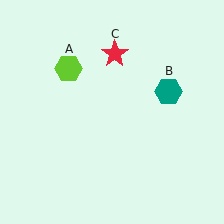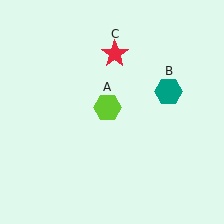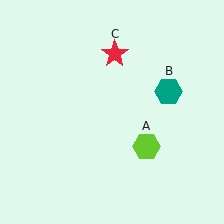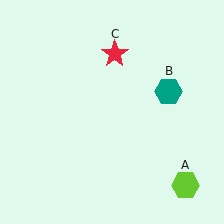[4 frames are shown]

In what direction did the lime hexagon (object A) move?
The lime hexagon (object A) moved down and to the right.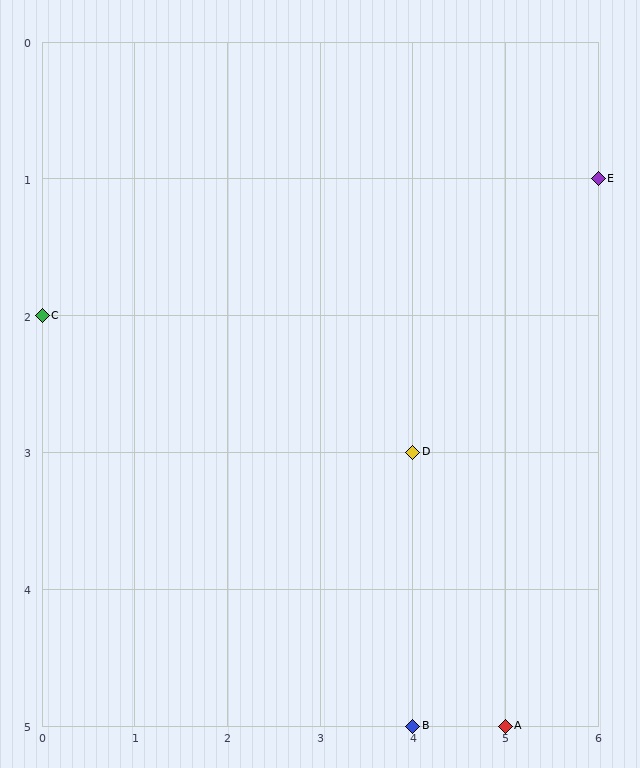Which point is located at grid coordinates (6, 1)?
Point E is at (6, 1).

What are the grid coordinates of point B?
Point B is at grid coordinates (4, 5).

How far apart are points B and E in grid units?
Points B and E are 2 columns and 4 rows apart (about 4.5 grid units diagonally).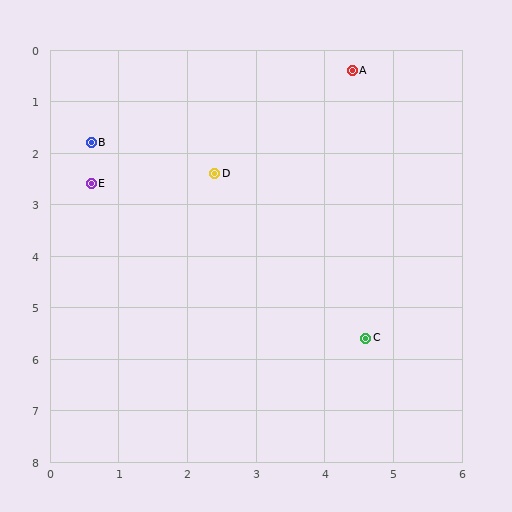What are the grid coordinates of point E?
Point E is at approximately (0.6, 2.6).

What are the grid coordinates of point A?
Point A is at approximately (4.4, 0.4).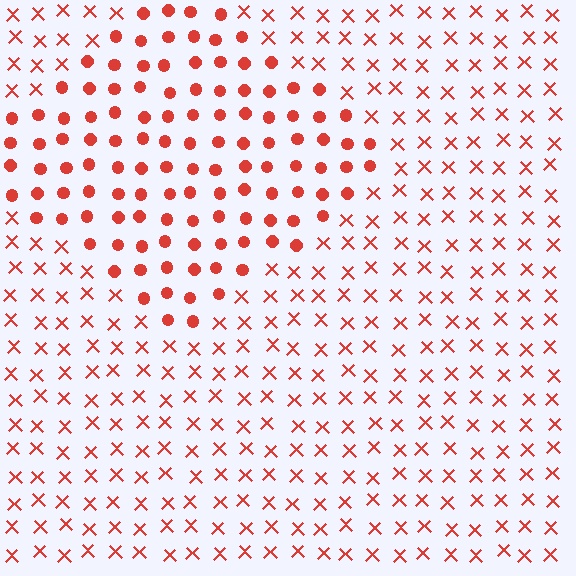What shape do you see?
I see a diamond.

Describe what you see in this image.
The image is filled with small red elements arranged in a uniform grid. A diamond-shaped region contains circles, while the surrounding area contains X marks. The boundary is defined purely by the change in element shape.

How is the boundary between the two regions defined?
The boundary is defined by a change in element shape: circles inside vs. X marks outside. All elements share the same color and spacing.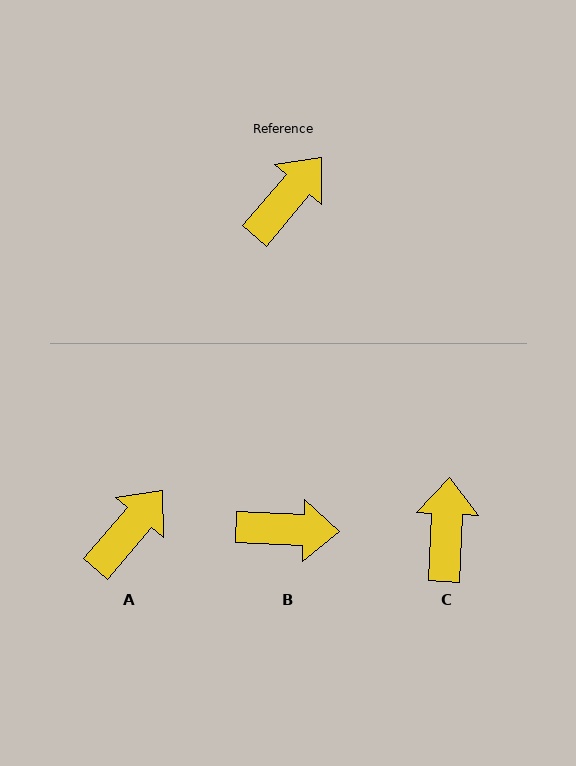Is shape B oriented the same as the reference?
No, it is off by about 52 degrees.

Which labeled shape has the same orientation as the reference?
A.